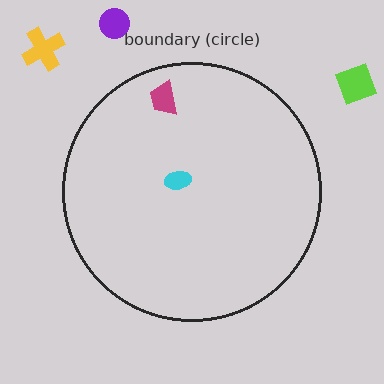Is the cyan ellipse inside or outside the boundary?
Inside.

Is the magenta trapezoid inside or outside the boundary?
Inside.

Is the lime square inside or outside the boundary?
Outside.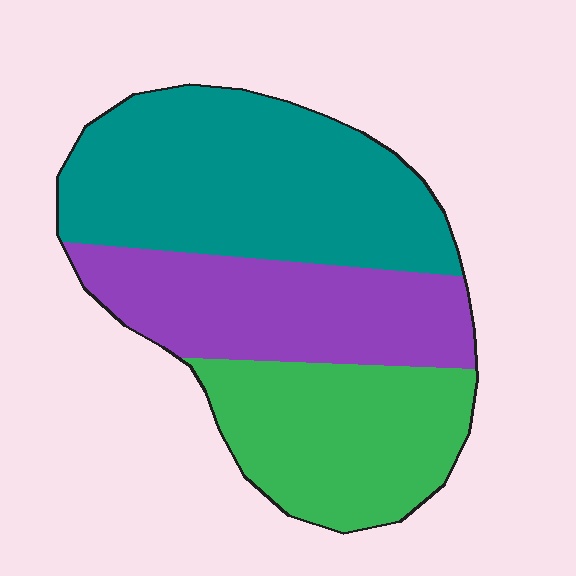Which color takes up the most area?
Teal, at roughly 45%.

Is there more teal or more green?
Teal.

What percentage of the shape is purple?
Purple takes up about one quarter (1/4) of the shape.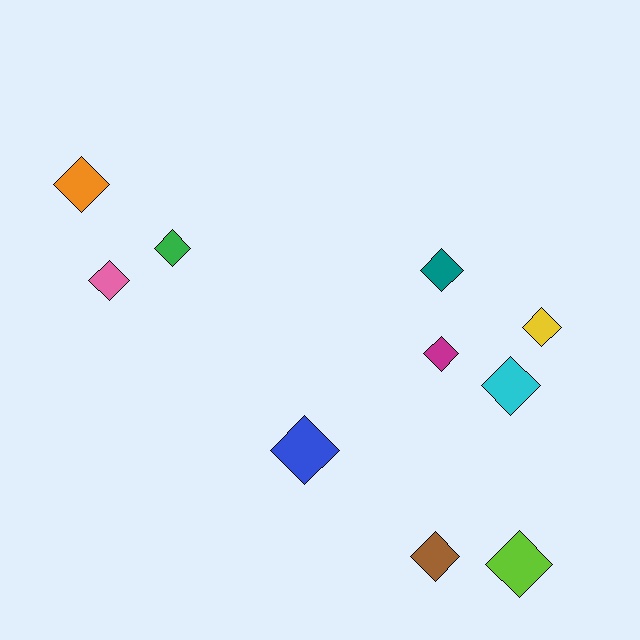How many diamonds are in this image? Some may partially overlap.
There are 10 diamonds.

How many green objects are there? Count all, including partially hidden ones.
There is 1 green object.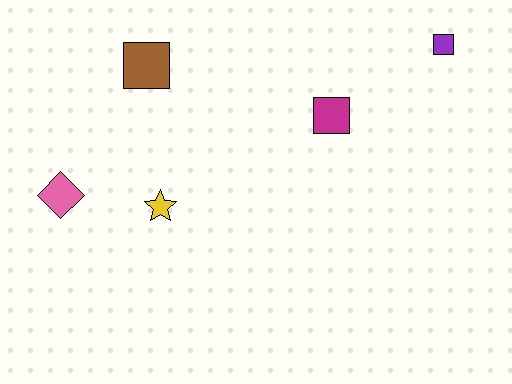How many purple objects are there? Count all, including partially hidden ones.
There is 1 purple object.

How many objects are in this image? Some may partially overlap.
There are 5 objects.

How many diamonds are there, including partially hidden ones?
There is 1 diamond.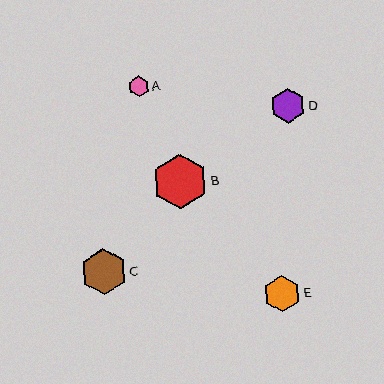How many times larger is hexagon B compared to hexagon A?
Hexagon B is approximately 2.7 times the size of hexagon A.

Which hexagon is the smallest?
Hexagon A is the smallest with a size of approximately 21 pixels.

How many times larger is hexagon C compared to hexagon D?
Hexagon C is approximately 1.3 times the size of hexagon D.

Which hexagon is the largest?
Hexagon B is the largest with a size of approximately 55 pixels.